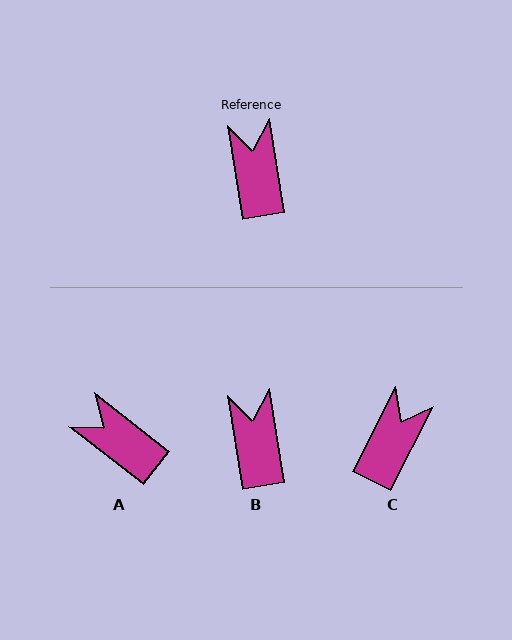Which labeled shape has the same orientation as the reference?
B.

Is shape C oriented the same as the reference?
No, it is off by about 36 degrees.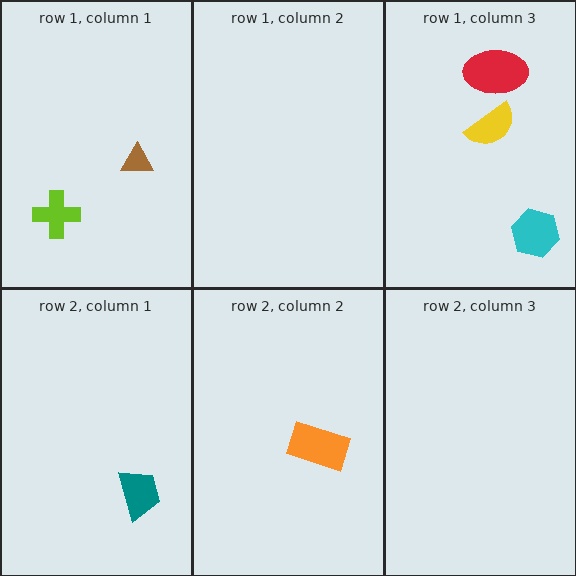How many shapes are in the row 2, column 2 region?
1.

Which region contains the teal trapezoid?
The row 2, column 1 region.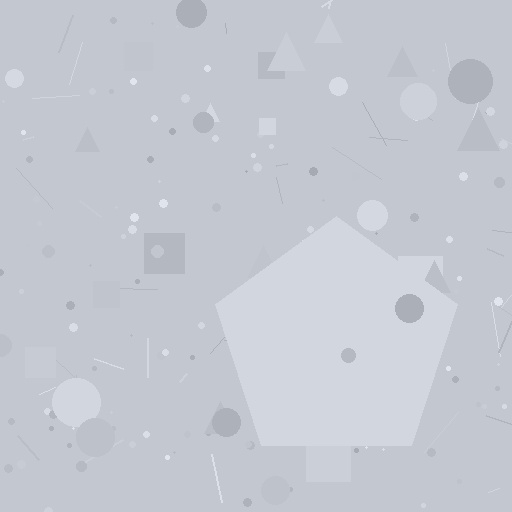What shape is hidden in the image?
A pentagon is hidden in the image.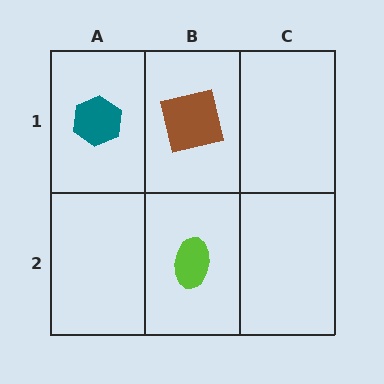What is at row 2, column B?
A lime ellipse.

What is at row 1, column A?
A teal hexagon.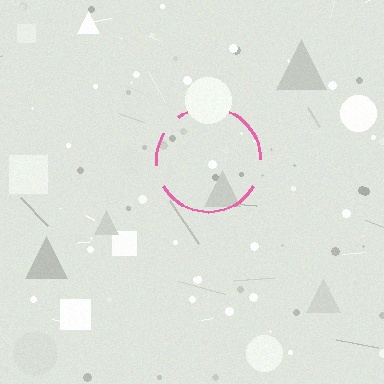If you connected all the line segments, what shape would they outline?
They would outline a circle.